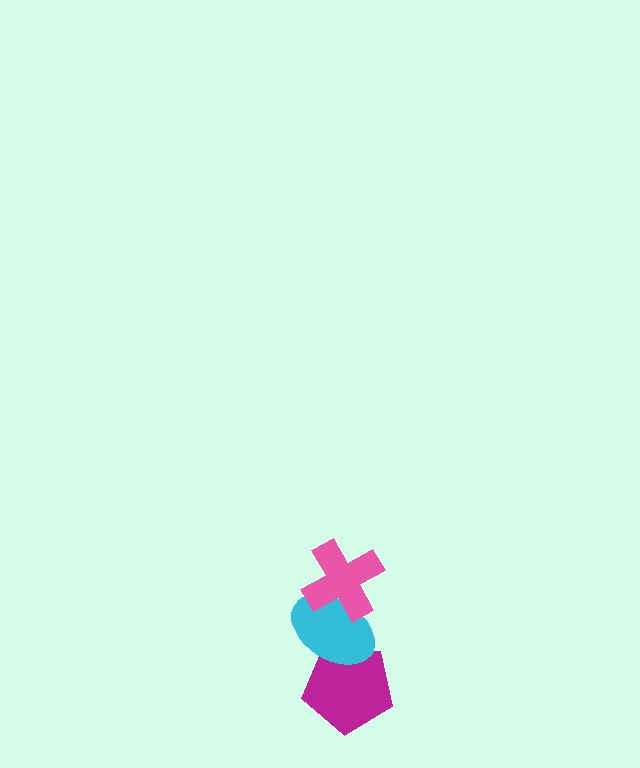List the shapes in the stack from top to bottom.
From top to bottom: the pink cross, the cyan ellipse, the magenta pentagon.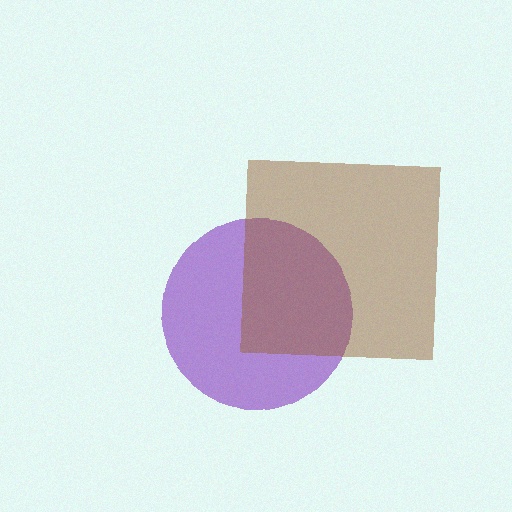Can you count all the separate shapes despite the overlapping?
Yes, there are 2 separate shapes.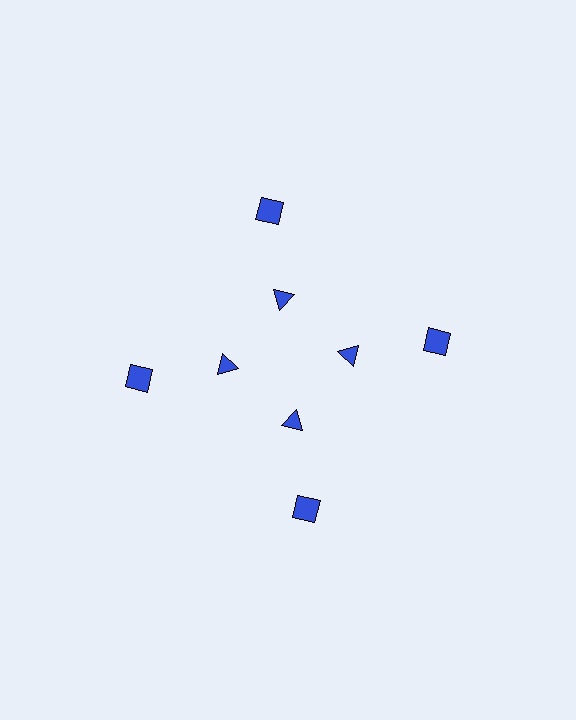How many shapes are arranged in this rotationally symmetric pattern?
There are 8 shapes, arranged in 4 groups of 2.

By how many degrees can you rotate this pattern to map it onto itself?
The pattern maps onto itself every 90 degrees of rotation.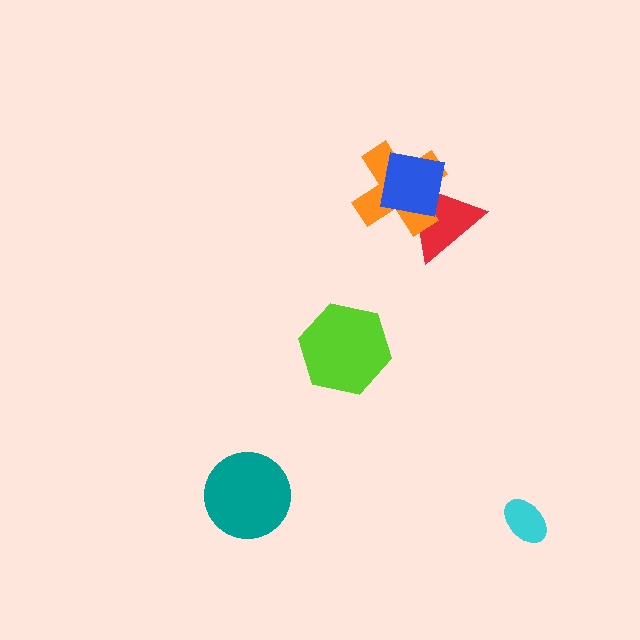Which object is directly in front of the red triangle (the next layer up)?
The orange cross is directly in front of the red triangle.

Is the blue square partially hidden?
No, no other shape covers it.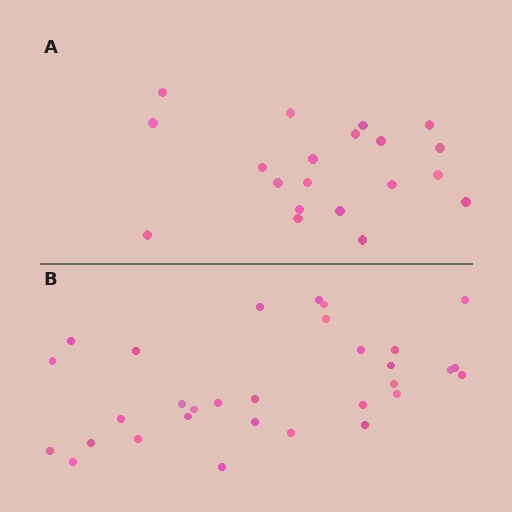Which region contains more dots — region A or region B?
Region B (the bottom region) has more dots.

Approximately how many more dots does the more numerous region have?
Region B has roughly 12 or so more dots than region A.